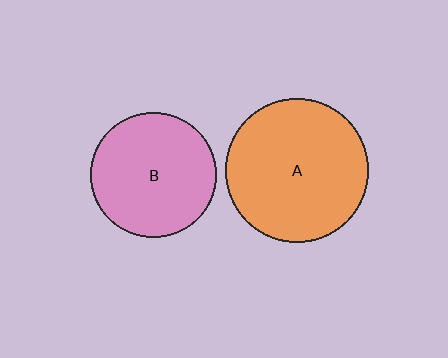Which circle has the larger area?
Circle A (orange).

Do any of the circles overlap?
No, none of the circles overlap.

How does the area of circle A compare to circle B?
Approximately 1.3 times.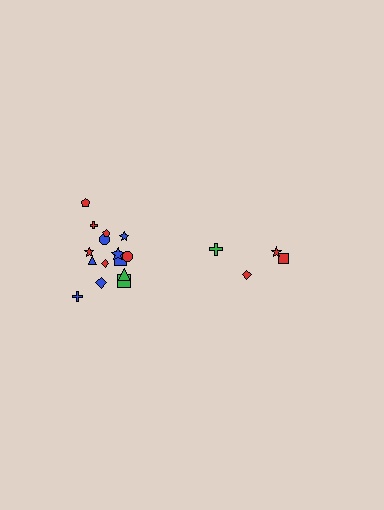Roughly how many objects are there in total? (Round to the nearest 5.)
Roughly 20 objects in total.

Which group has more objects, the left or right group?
The left group.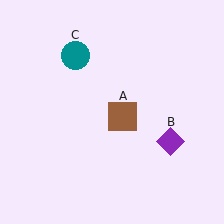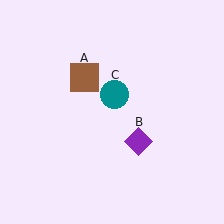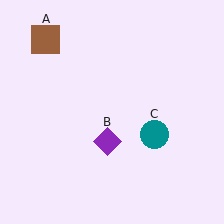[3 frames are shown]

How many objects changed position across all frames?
3 objects changed position: brown square (object A), purple diamond (object B), teal circle (object C).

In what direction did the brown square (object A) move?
The brown square (object A) moved up and to the left.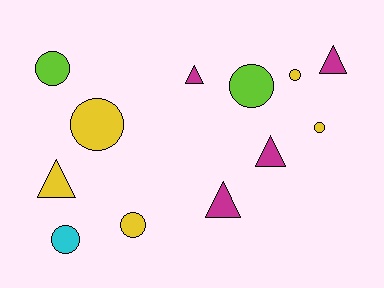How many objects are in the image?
There are 12 objects.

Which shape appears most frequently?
Circle, with 7 objects.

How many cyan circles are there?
There is 1 cyan circle.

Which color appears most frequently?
Yellow, with 5 objects.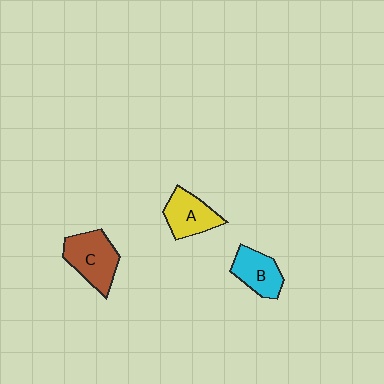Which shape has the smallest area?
Shape B (cyan).